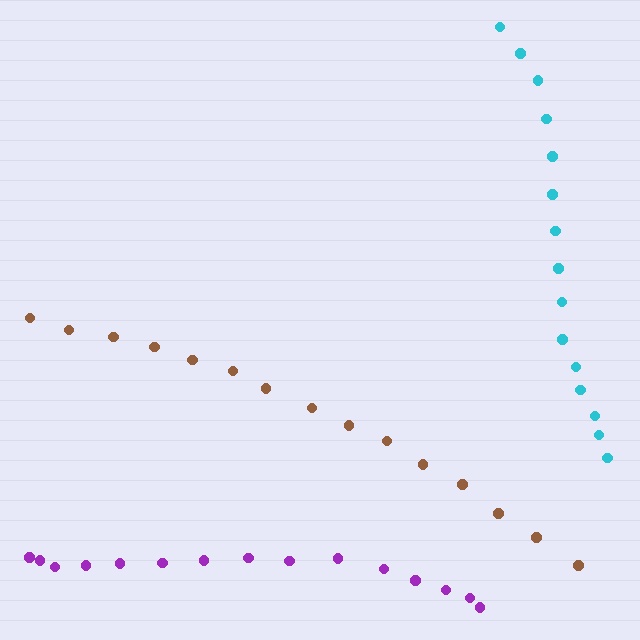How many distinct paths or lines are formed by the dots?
There are 3 distinct paths.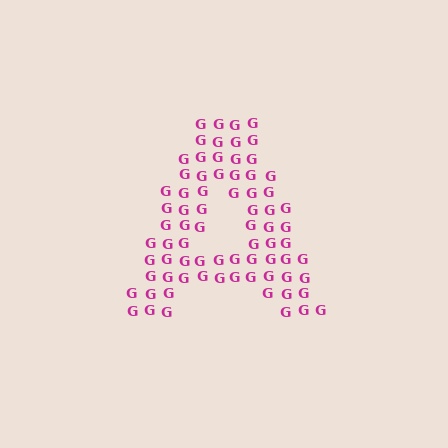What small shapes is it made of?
It is made of small letter G's.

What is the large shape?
The large shape is the letter A.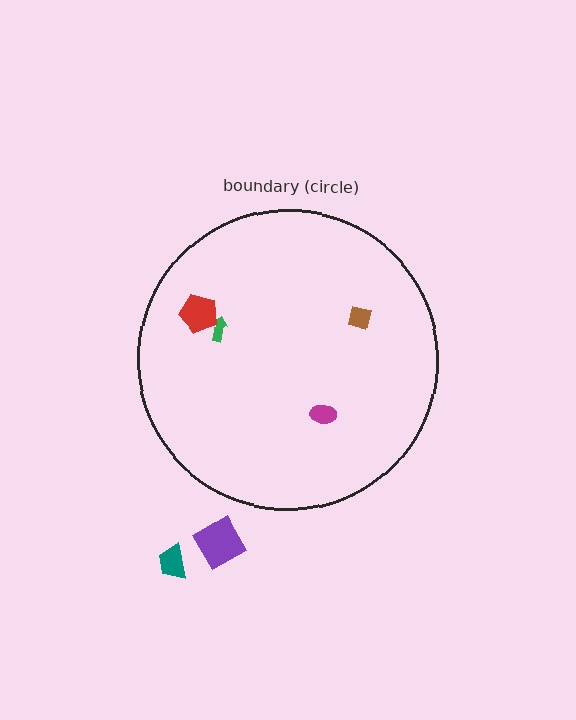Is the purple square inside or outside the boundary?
Outside.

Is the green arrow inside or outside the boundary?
Inside.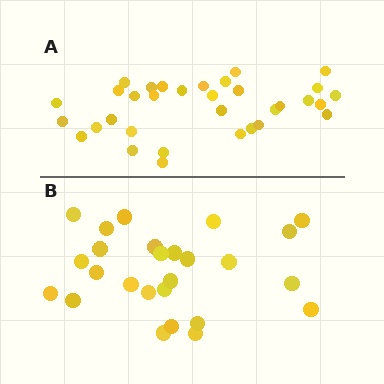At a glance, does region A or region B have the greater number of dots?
Region A (the top region) has more dots.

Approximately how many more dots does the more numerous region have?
Region A has roughly 8 or so more dots than region B.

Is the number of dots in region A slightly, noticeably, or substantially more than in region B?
Region A has noticeably more, but not dramatically so. The ratio is roughly 1.3 to 1.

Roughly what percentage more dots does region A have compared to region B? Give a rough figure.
About 25% more.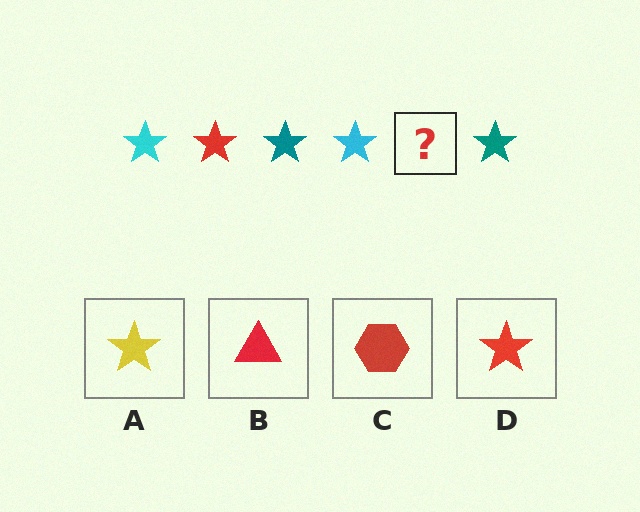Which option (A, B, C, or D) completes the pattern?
D.